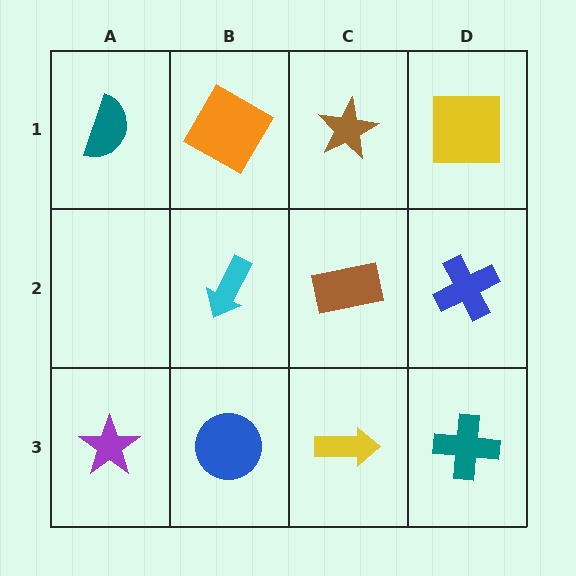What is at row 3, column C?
A yellow arrow.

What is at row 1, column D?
A yellow square.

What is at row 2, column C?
A brown rectangle.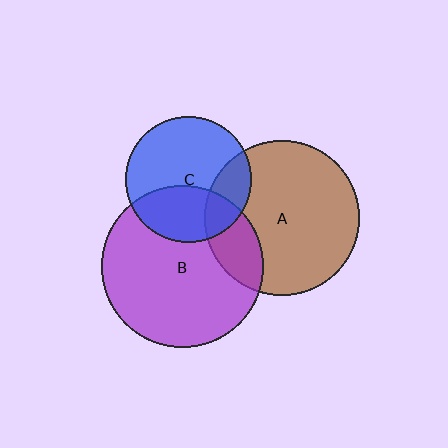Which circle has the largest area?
Circle B (purple).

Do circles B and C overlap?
Yes.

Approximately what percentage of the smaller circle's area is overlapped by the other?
Approximately 35%.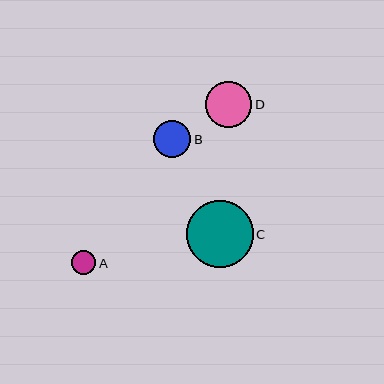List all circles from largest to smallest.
From largest to smallest: C, D, B, A.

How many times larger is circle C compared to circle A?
Circle C is approximately 2.8 times the size of circle A.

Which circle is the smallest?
Circle A is the smallest with a size of approximately 24 pixels.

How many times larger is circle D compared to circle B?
Circle D is approximately 1.2 times the size of circle B.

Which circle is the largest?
Circle C is the largest with a size of approximately 67 pixels.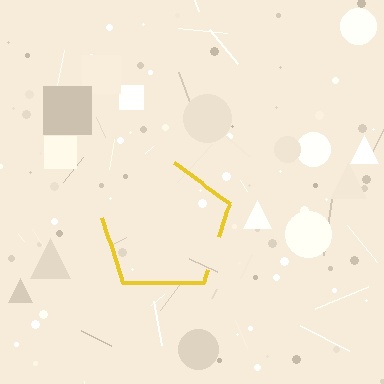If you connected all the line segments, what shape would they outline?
They would outline a pentagon.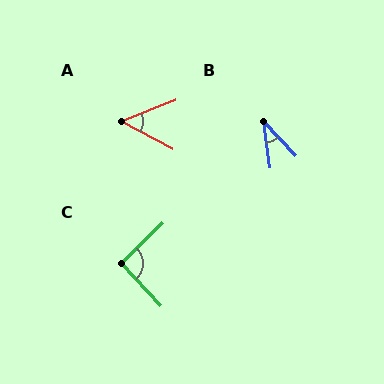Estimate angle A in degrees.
Approximately 50 degrees.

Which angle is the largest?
C, at approximately 91 degrees.